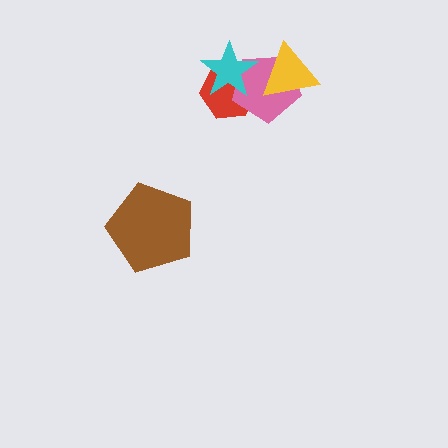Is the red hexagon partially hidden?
Yes, it is partially covered by another shape.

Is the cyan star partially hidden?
No, no other shape covers it.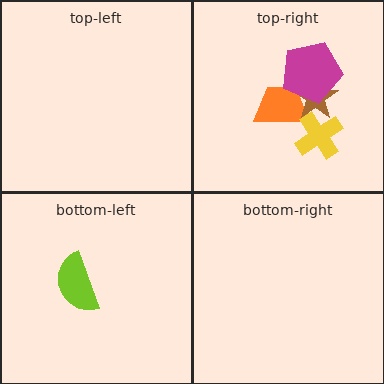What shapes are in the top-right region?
The orange trapezoid, the brown star, the magenta pentagon, the yellow cross.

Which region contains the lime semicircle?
The bottom-left region.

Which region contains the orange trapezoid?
The top-right region.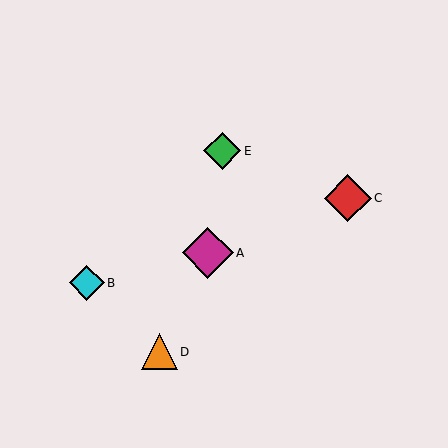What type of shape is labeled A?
Shape A is a magenta diamond.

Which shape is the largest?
The magenta diamond (labeled A) is the largest.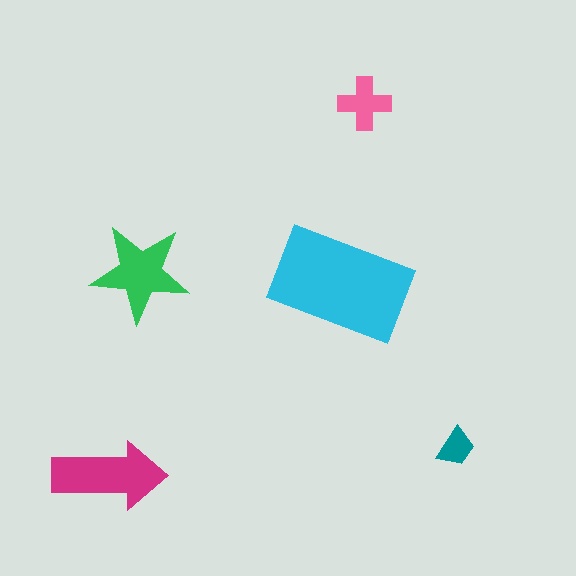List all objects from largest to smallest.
The cyan rectangle, the magenta arrow, the green star, the pink cross, the teal trapezoid.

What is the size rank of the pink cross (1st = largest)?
4th.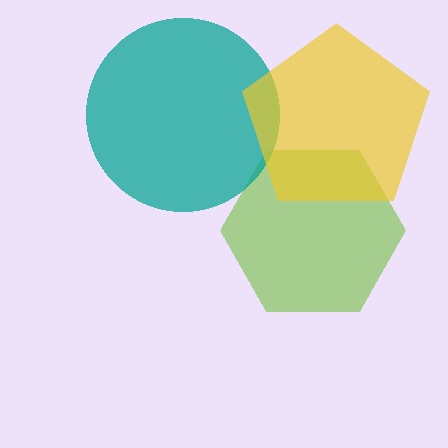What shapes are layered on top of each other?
The layered shapes are: a lime hexagon, a teal circle, a yellow pentagon.